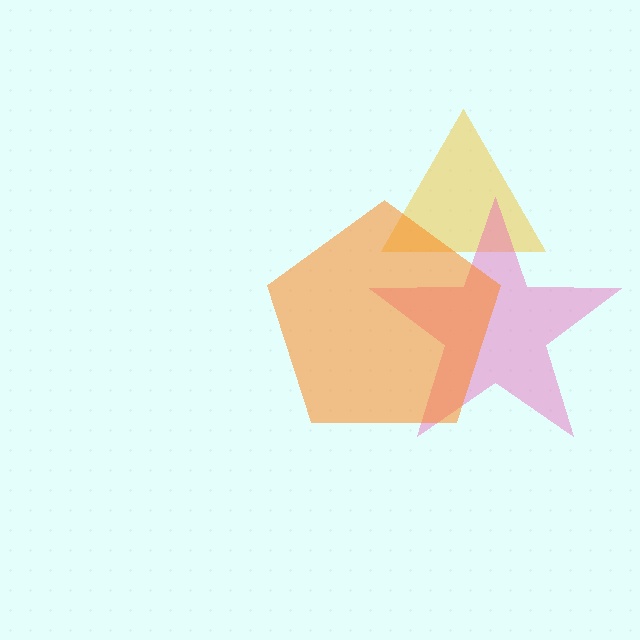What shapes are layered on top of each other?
The layered shapes are: a yellow triangle, a pink star, an orange pentagon.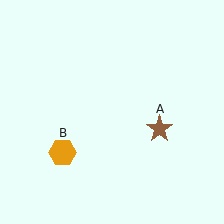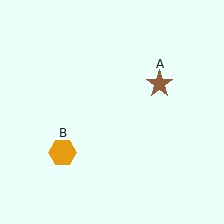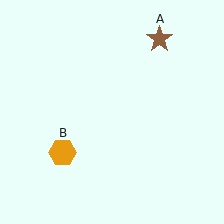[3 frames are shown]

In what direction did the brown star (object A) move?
The brown star (object A) moved up.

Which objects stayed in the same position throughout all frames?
Orange hexagon (object B) remained stationary.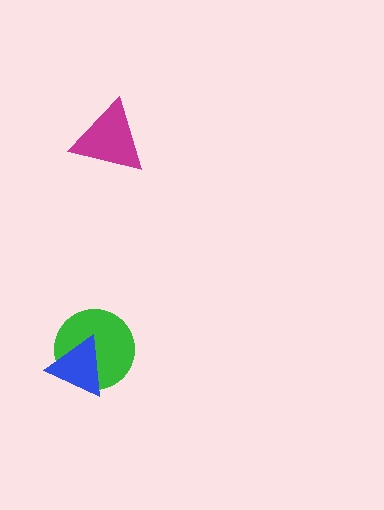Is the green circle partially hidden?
Yes, it is partially covered by another shape.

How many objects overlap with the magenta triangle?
0 objects overlap with the magenta triangle.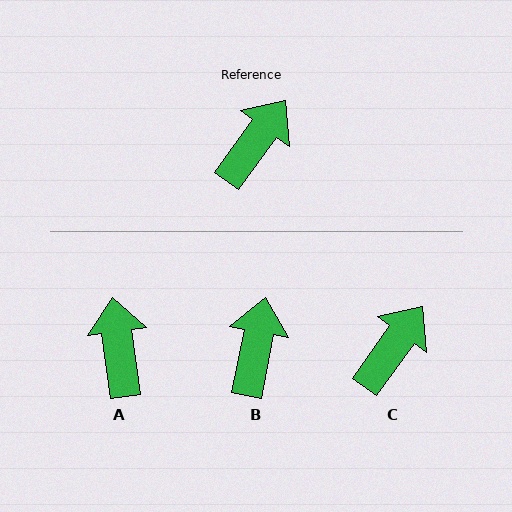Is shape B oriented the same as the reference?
No, it is off by about 25 degrees.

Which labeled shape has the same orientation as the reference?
C.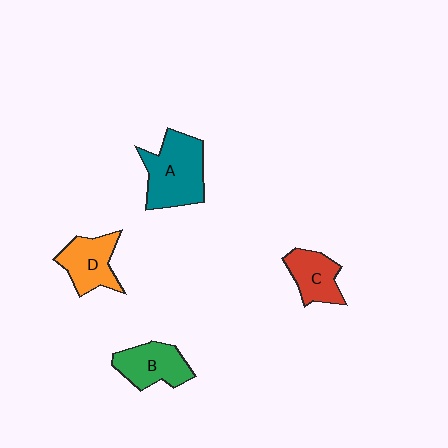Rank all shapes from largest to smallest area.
From largest to smallest: A (teal), B (green), D (orange), C (red).